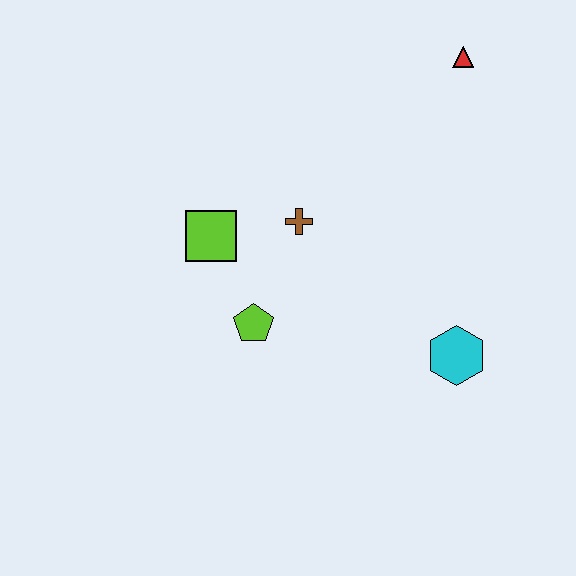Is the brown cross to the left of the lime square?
No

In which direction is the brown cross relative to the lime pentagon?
The brown cross is above the lime pentagon.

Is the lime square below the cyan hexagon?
No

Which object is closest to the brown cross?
The lime square is closest to the brown cross.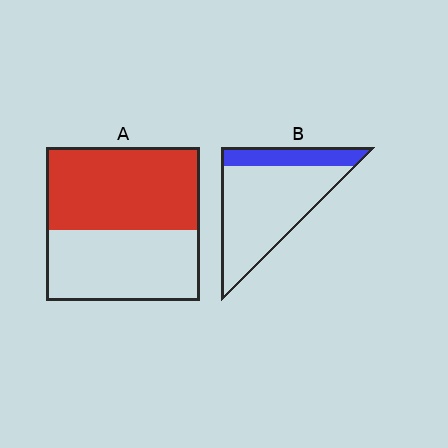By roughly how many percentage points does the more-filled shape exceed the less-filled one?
By roughly 30 percentage points (A over B).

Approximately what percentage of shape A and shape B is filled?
A is approximately 55% and B is approximately 25%.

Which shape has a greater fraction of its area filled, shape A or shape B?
Shape A.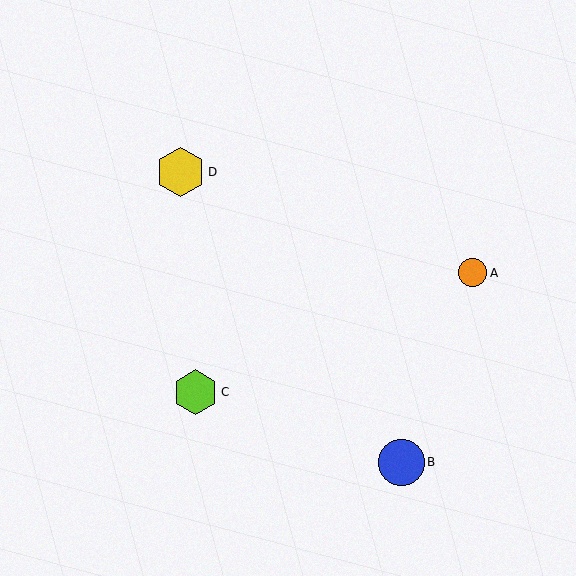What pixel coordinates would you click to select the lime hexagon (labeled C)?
Click at (195, 392) to select the lime hexagon C.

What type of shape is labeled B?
Shape B is a blue circle.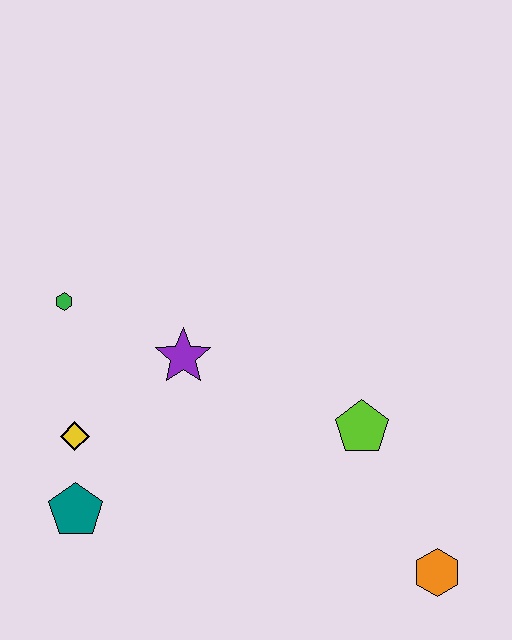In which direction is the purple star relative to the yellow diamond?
The purple star is to the right of the yellow diamond.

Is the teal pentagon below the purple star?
Yes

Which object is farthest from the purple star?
The orange hexagon is farthest from the purple star.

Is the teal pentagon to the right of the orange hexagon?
No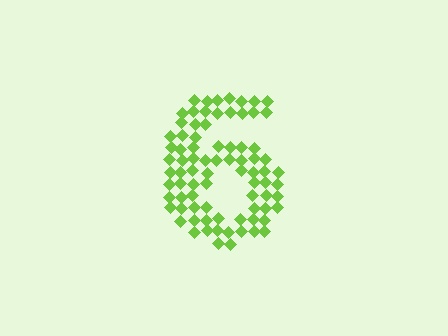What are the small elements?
The small elements are diamonds.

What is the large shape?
The large shape is the digit 6.